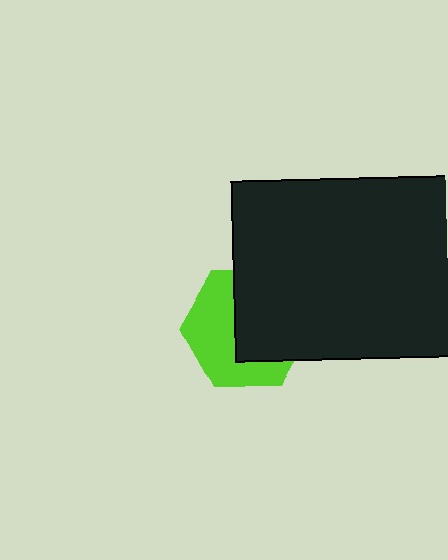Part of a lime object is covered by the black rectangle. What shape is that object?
It is a hexagon.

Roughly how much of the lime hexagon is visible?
About half of it is visible (roughly 49%).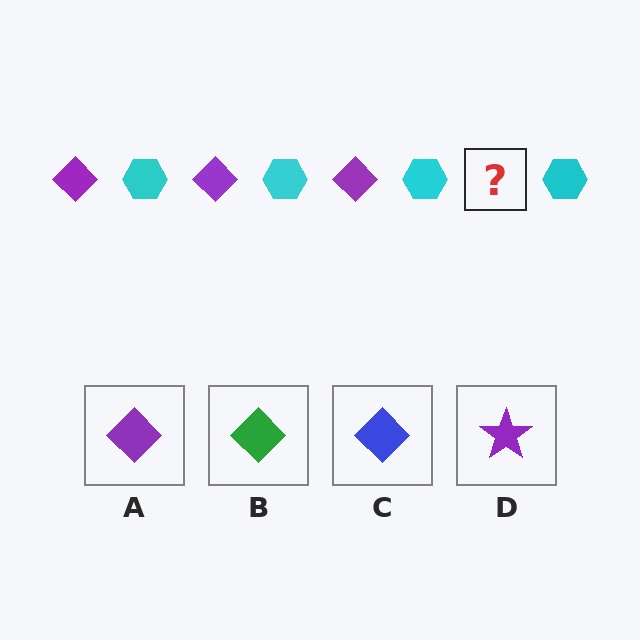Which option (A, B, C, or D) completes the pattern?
A.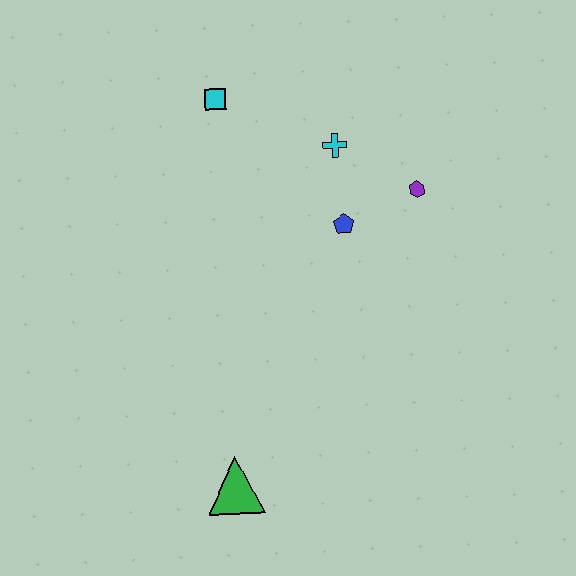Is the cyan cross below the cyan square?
Yes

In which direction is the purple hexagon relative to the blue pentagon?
The purple hexagon is to the right of the blue pentagon.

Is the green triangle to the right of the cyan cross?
No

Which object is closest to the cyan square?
The cyan cross is closest to the cyan square.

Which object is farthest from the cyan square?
The green triangle is farthest from the cyan square.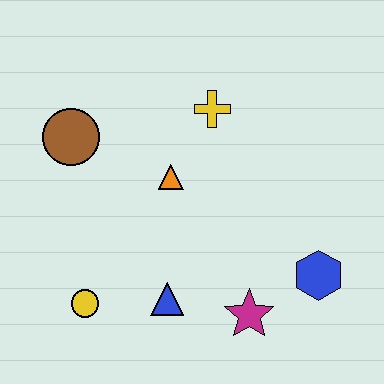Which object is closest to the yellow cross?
The orange triangle is closest to the yellow cross.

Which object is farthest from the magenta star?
The brown circle is farthest from the magenta star.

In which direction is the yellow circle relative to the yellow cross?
The yellow circle is below the yellow cross.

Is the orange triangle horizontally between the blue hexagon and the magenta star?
No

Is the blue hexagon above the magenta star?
Yes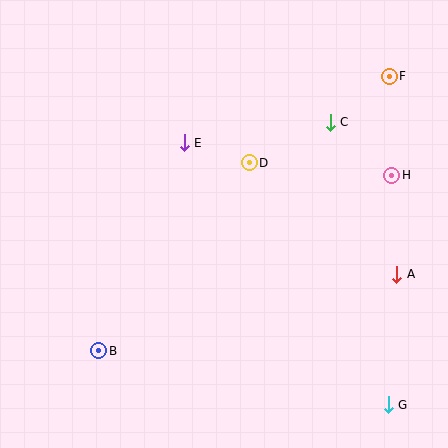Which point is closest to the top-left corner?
Point E is closest to the top-left corner.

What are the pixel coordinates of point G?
Point G is at (388, 405).